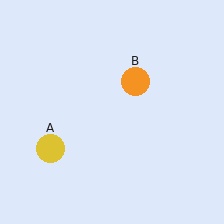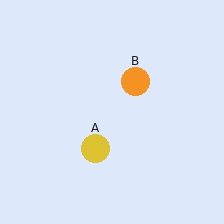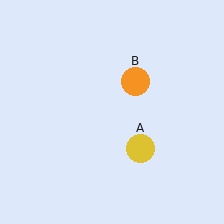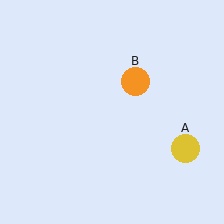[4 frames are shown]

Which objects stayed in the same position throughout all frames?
Orange circle (object B) remained stationary.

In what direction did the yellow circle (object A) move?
The yellow circle (object A) moved right.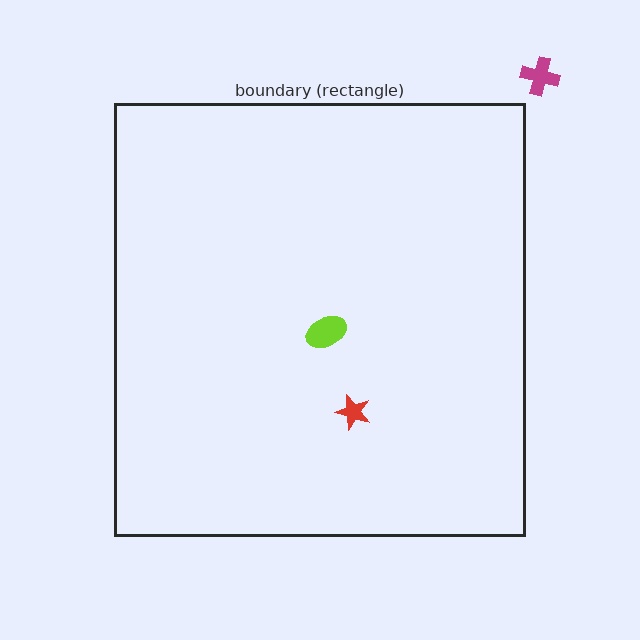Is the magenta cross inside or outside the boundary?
Outside.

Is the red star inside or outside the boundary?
Inside.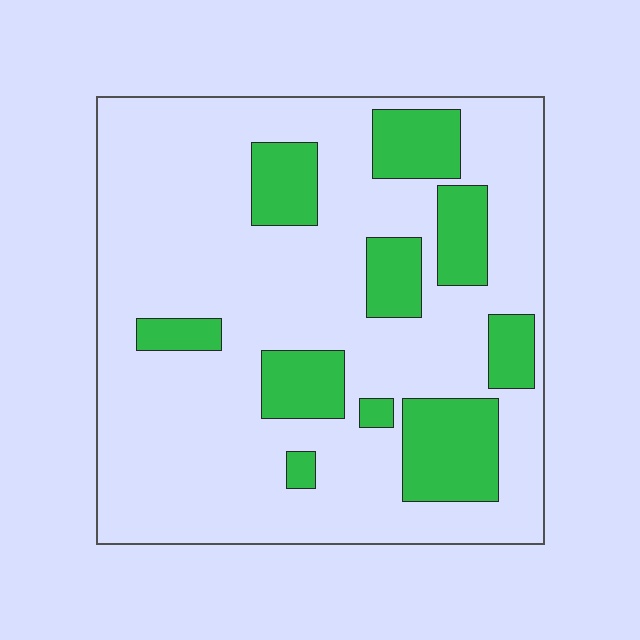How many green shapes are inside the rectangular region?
10.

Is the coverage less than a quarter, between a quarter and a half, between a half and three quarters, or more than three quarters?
Less than a quarter.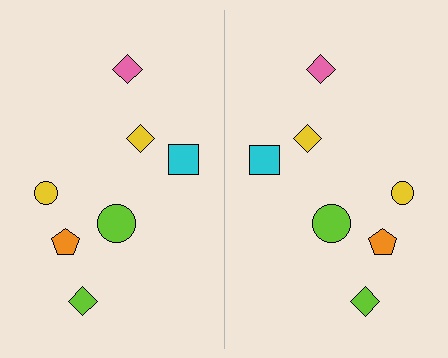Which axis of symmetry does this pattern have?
The pattern has a vertical axis of symmetry running through the center of the image.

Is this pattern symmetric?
Yes, this pattern has bilateral (reflection) symmetry.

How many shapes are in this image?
There are 14 shapes in this image.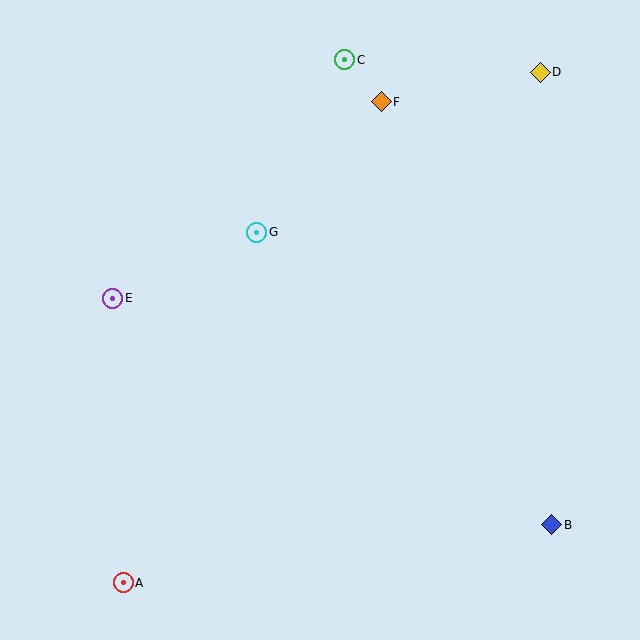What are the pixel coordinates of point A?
Point A is at (123, 583).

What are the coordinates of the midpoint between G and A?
The midpoint between G and A is at (190, 407).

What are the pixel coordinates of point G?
Point G is at (257, 232).